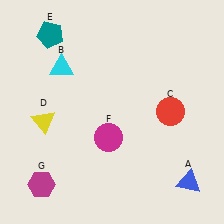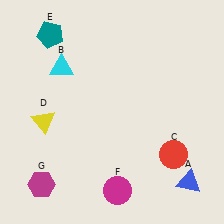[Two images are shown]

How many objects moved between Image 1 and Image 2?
2 objects moved between the two images.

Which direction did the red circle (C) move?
The red circle (C) moved down.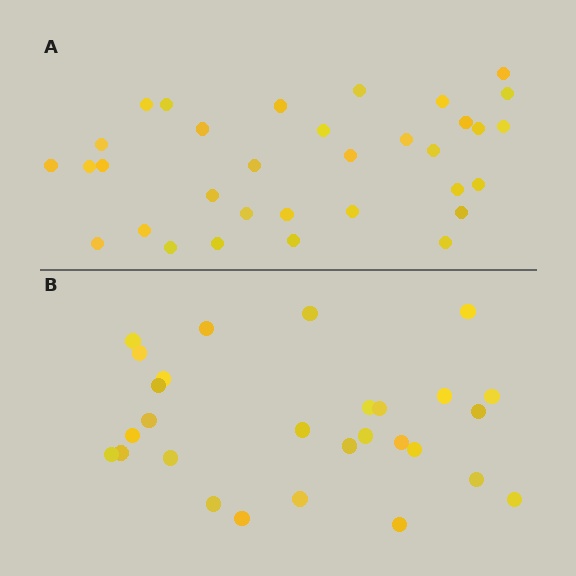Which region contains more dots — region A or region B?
Region A (the top region) has more dots.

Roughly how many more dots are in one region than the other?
Region A has about 5 more dots than region B.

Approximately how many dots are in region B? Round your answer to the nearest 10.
About 30 dots. (The exact count is 28, which rounds to 30.)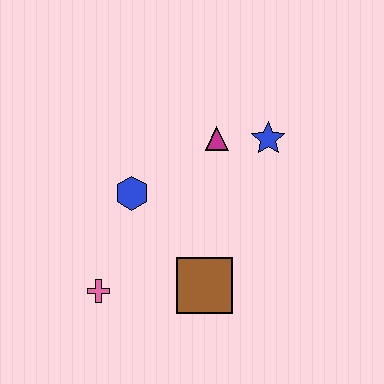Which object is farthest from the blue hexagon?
The blue star is farthest from the blue hexagon.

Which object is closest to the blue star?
The magenta triangle is closest to the blue star.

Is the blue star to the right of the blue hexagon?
Yes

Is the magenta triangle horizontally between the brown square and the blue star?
Yes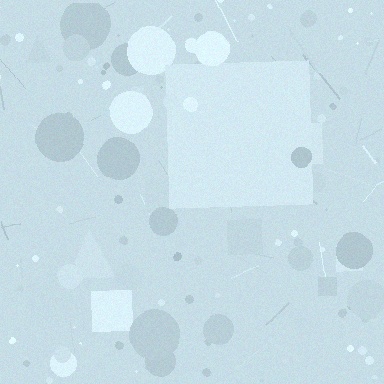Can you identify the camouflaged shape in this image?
The camouflaged shape is a square.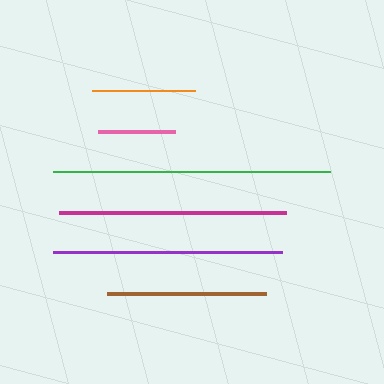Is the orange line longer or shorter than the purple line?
The purple line is longer than the orange line.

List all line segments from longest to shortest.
From longest to shortest: green, purple, magenta, brown, orange, pink.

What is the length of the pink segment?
The pink segment is approximately 77 pixels long.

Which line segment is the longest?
The green line is the longest at approximately 277 pixels.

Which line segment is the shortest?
The pink line is the shortest at approximately 77 pixels.